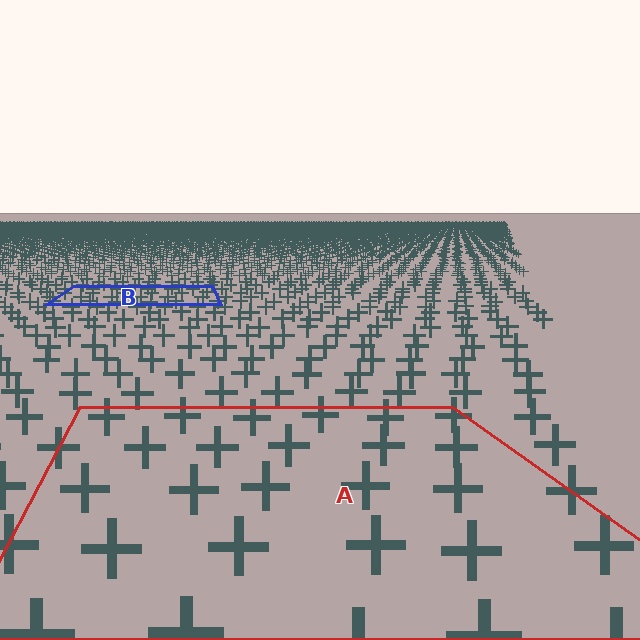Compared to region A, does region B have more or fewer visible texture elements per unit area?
Region B has more texture elements per unit area — they are packed more densely because it is farther away.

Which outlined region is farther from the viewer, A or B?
Region B is farther from the viewer — the texture elements inside it appear smaller and more densely packed.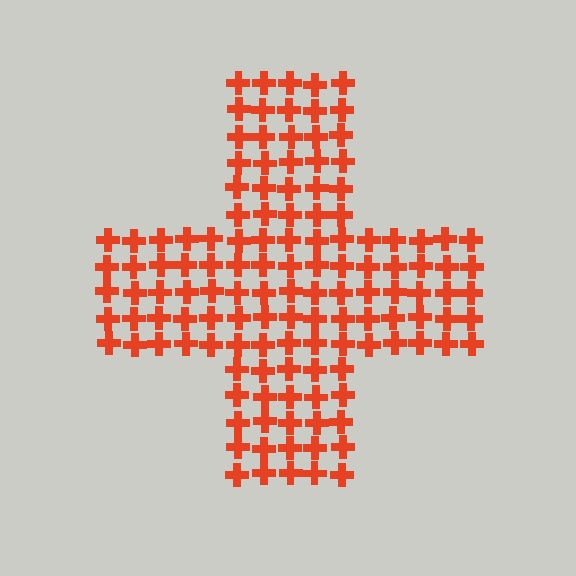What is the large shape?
The large shape is a cross.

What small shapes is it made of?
It is made of small crosses.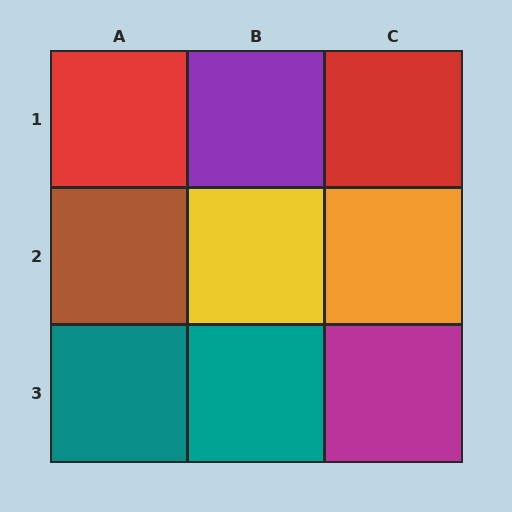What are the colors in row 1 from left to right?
Red, purple, red.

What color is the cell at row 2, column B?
Yellow.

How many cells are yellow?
1 cell is yellow.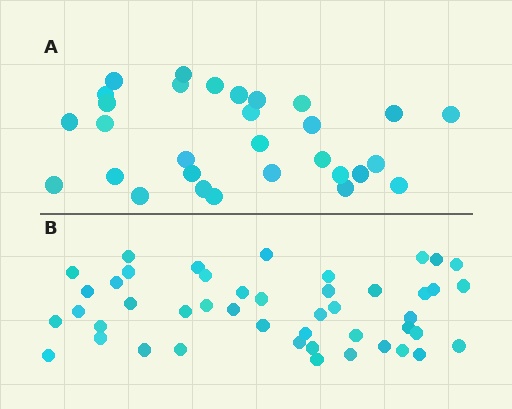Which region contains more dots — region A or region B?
Region B (the bottom region) has more dots.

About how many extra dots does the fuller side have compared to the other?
Region B has approximately 15 more dots than region A.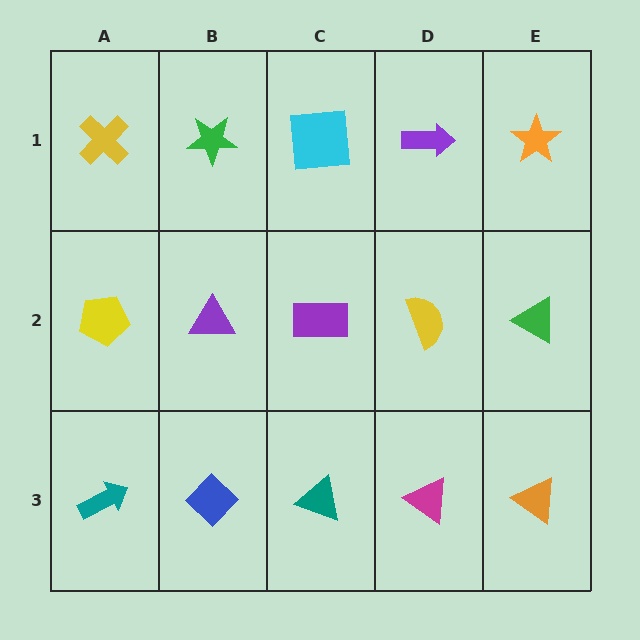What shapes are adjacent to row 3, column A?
A yellow pentagon (row 2, column A), a blue diamond (row 3, column B).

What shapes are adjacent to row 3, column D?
A yellow semicircle (row 2, column D), a teal triangle (row 3, column C), an orange triangle (row 3, column E).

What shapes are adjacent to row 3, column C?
A purple rectangle (row 2, column C), a blue diamond (row 3, column B), a magenta triangle (row 3, column D).